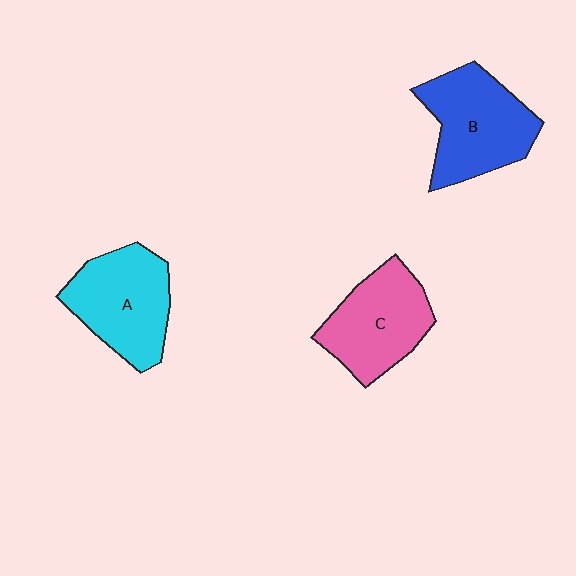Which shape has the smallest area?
Shape C (pink).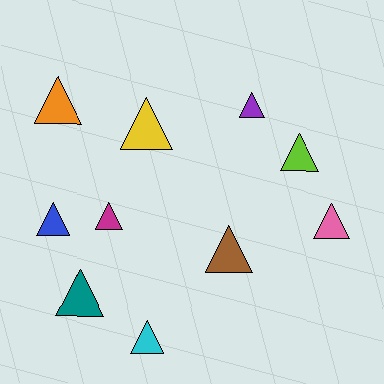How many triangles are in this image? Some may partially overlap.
There are 10 triangles.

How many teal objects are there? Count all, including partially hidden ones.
There is 1 teal object.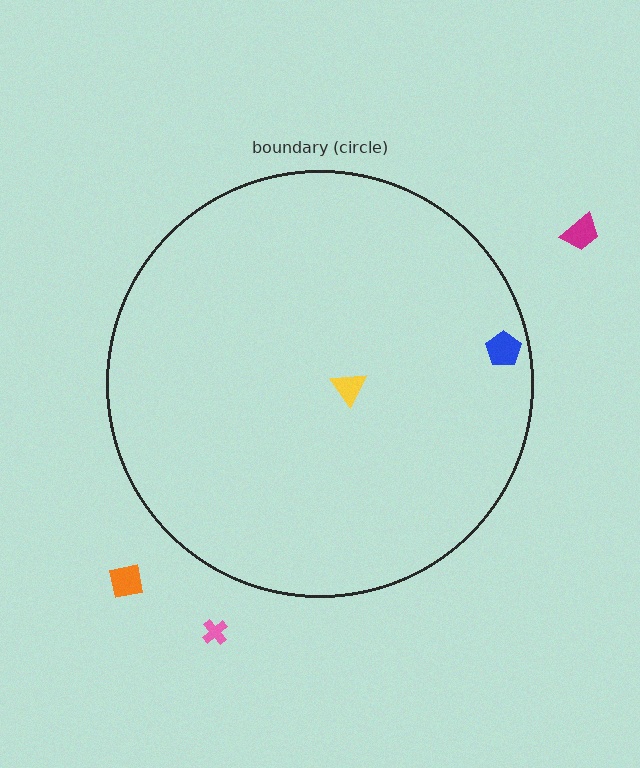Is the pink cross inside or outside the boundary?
Outside.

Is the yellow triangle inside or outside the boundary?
Inside.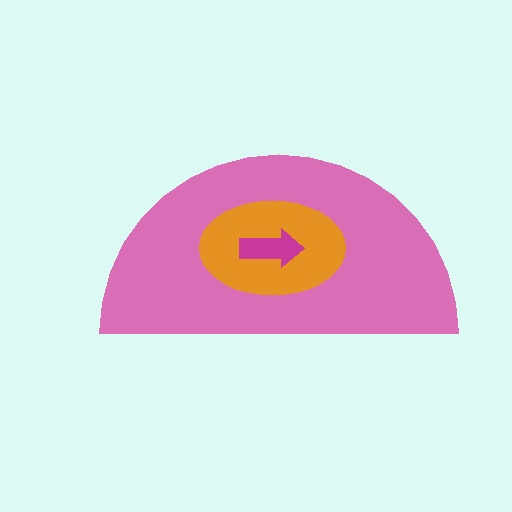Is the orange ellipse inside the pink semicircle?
Yes.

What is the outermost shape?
The pink semicircle.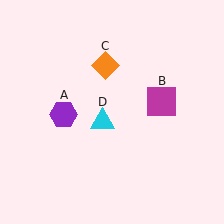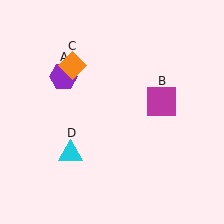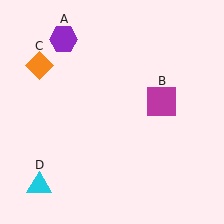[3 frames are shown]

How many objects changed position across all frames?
3 objects changed position: purple hexagon (object A), orange diamond (object C), cyan triangle (object D).